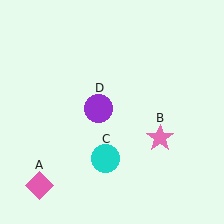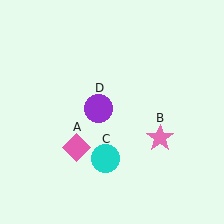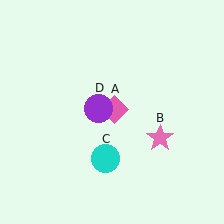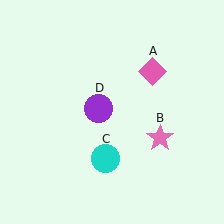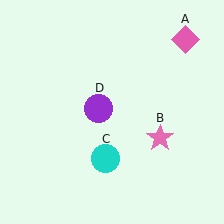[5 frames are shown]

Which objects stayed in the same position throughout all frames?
Pink star (object B) and cyan circle (object C) and purple circle (object D) remained stationary.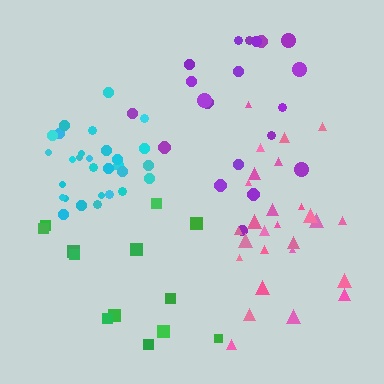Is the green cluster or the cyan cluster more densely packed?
Cyan.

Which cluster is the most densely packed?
Cyan.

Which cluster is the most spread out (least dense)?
Green.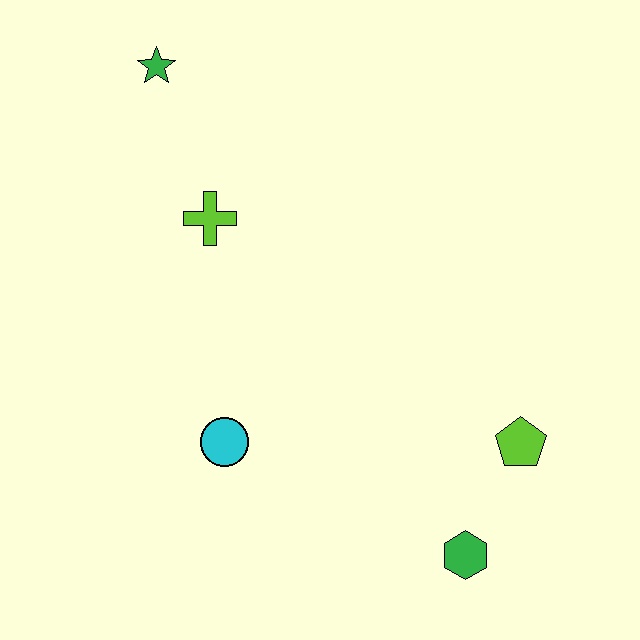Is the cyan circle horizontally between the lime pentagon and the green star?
Yes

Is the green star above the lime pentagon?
Yes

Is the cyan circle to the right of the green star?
Yes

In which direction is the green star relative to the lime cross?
The green star is above the lime cross.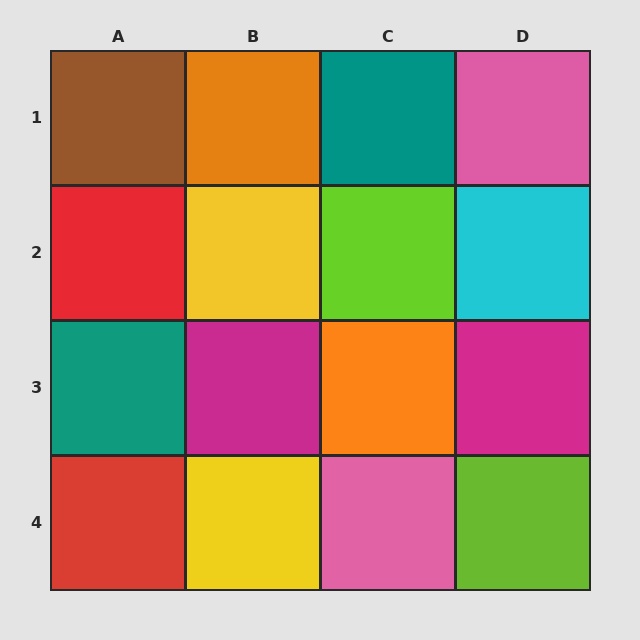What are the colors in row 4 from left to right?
Red, yellow, pink, lime.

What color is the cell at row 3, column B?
Magenta.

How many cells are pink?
2 cells are pink.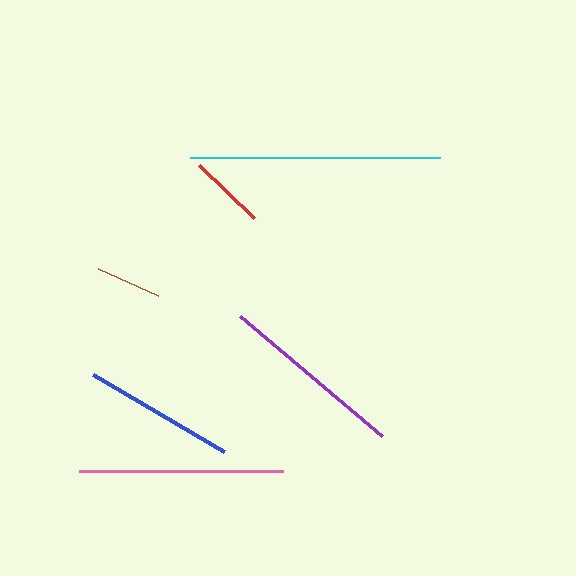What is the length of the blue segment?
The blue segment is approximately 152 pixels long.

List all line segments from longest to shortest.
From longest to shortest: cyan, pink, purple, blue, red, brown.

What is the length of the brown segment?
The brown segment is approximately 66 pixels long.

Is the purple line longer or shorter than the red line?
The purple line is longer than the red line.